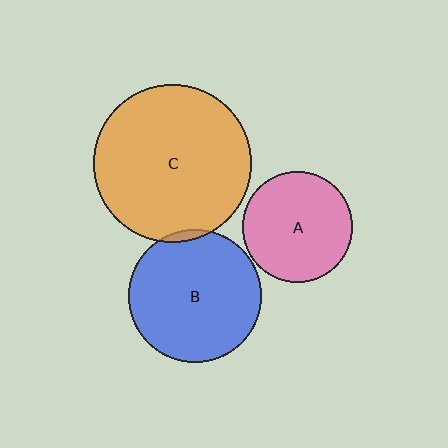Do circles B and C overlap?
Yes.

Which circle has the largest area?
Circle C (orange).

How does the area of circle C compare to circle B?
Approximately 1.4 times.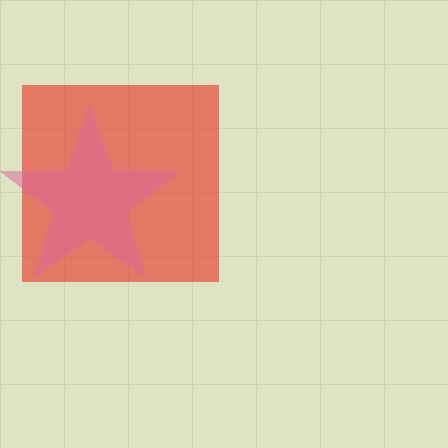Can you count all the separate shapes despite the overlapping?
Yes, there are 2 separate shapes.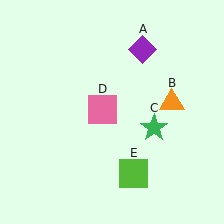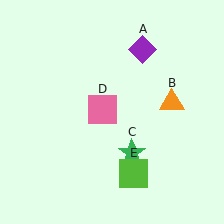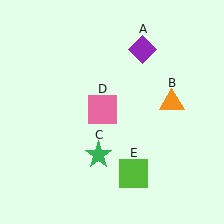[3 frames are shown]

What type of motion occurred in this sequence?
The green star (object C) rotated clockwise around the center of the scene.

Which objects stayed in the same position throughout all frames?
Purple diamond (object A) and orange triangle (object B) and pink square (object D) and lime square (object E) remained stationary.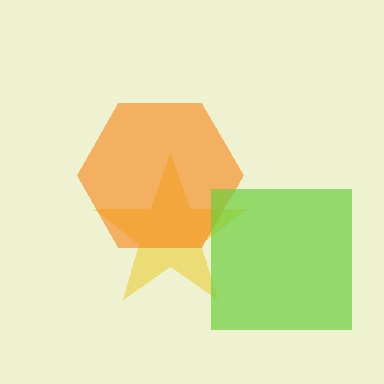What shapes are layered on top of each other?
The layered shapes are: a yellow star, an orange hexagon, a lime square.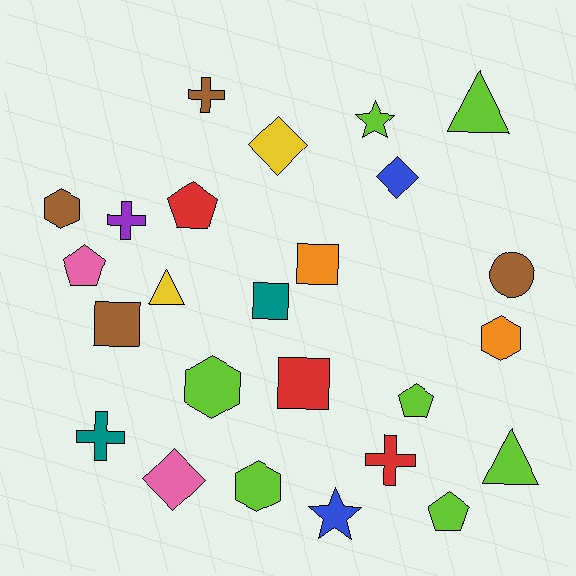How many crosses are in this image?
There are 4 crosses.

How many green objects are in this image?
There are no green objects.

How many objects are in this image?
There are 25 objects.